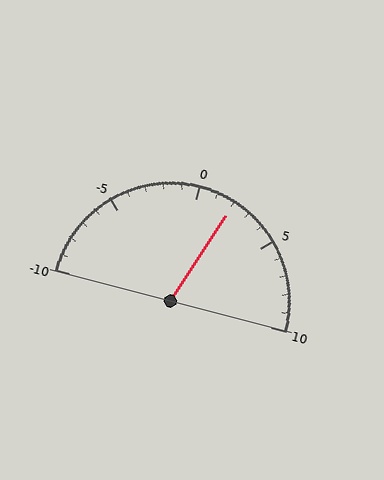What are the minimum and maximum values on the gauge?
The gauge ranges from -10 to 10.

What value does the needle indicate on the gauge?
The needle indicates approximately 2.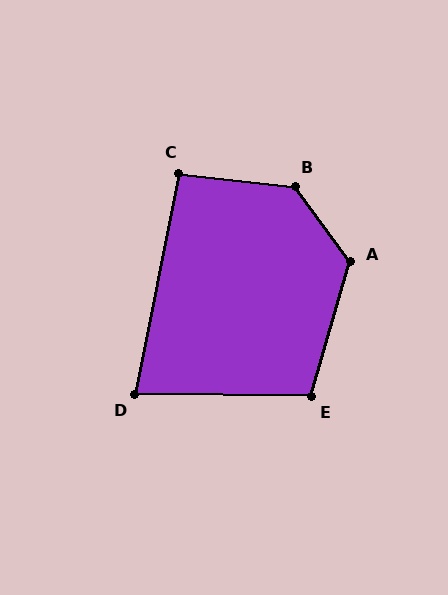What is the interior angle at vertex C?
Approximately 95 degrees (obtuse).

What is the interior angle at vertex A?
Approximately 127 degrees (obtuse).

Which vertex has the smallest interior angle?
D, at approximately 79 degrees.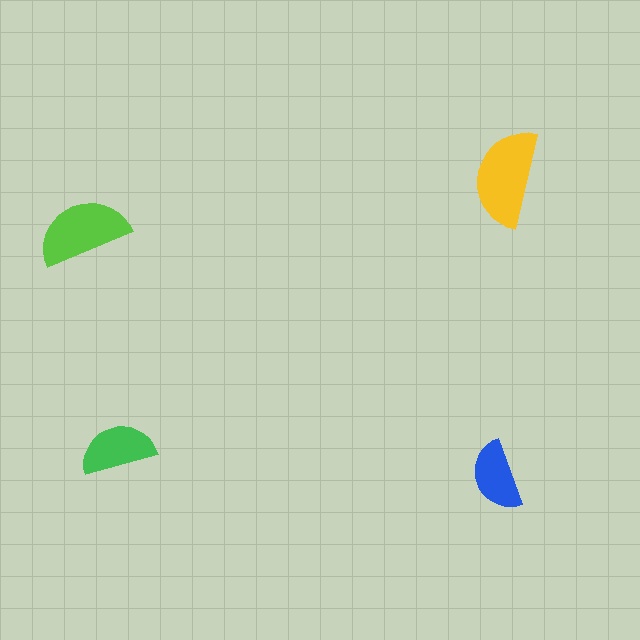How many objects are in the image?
There are 4 objects in the image.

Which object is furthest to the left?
The lime semicircle is leftmost.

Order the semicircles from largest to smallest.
the yellow one, the lime one, the green one, the blue one.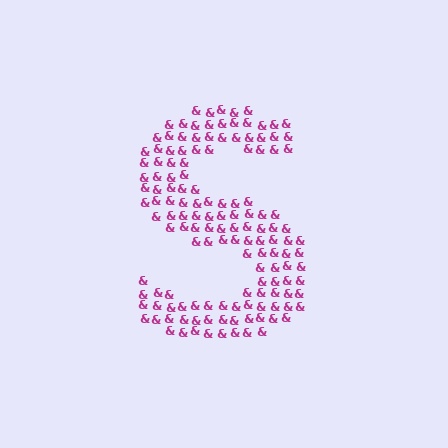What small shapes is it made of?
It is made of small ampersands.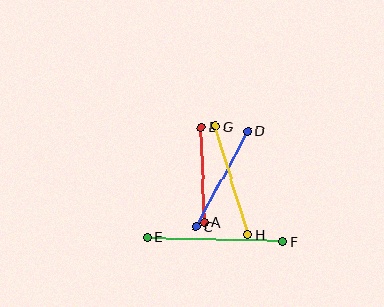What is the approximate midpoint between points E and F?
The midpoint is at approximately (215, 239) pixels.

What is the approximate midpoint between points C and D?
The midpoint is at approximately (222, 179) pixels.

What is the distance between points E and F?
The distance is approximately 136 pixels.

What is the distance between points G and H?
The distance is approximately 113 pixels.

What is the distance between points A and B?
The distance is approximately 95 pixels.